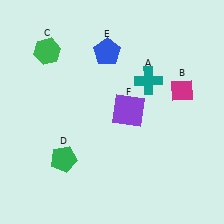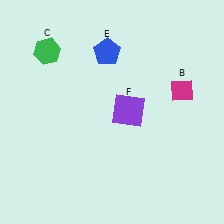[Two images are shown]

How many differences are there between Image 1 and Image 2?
There are 2 differences between the two images.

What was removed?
The green pentagon (D), the teal cross (A) were removed in Image 2.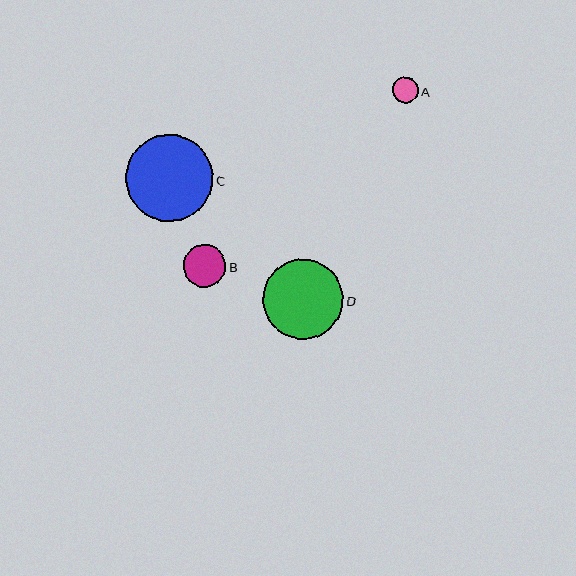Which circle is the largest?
Circle C is the largest with a size of approximately 87 pixels.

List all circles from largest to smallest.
From largest to smallest: C, D, B, A.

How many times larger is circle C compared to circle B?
Circle C is approximately 2.0 times the size of circle B.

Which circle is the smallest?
Circle A is the smallest with a size of approximately 26 pixels.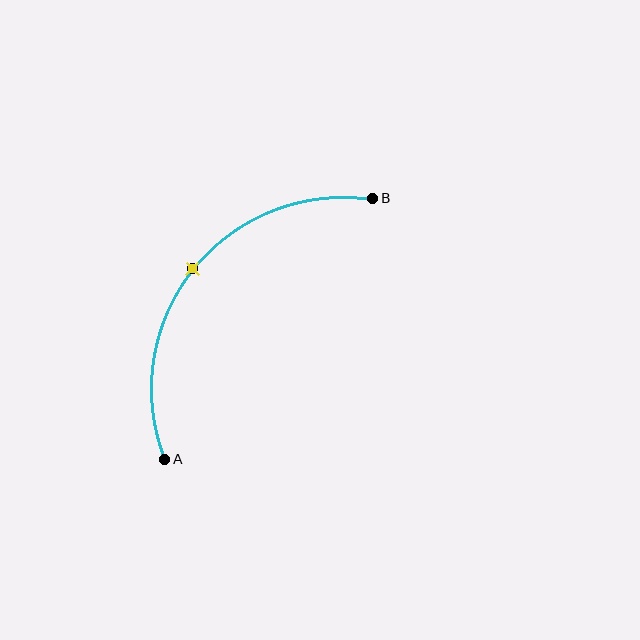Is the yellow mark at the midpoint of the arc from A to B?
Yes. The yellow mark lies on the arc at equal arc-length from both A and B — it is the arc midpoint.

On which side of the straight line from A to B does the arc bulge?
The arc bulges above and to the left of the straight line connecting A and B.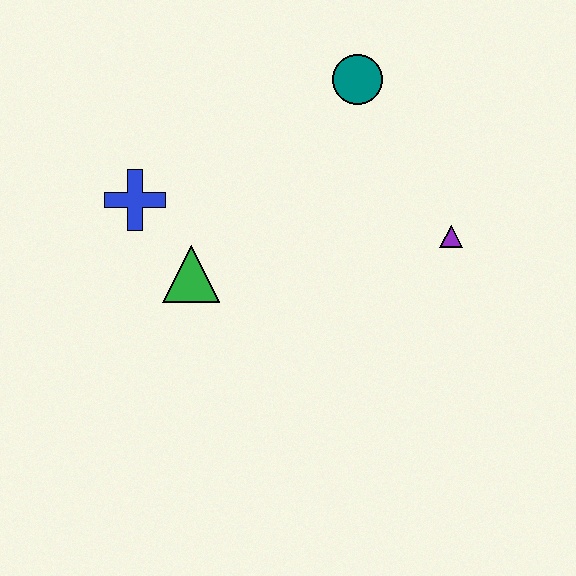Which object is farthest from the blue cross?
The purple triangle is farthest from the blue cross.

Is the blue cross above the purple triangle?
Yes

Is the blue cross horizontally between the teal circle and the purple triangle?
No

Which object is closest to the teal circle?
The purple triangle is closest to the teal circle.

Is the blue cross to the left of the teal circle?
Yes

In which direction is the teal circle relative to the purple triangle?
The teal circle is above the purple triangle.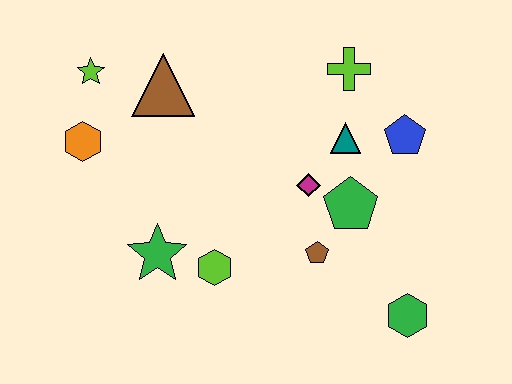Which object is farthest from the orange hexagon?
The green hexagon is farthest from the orange hexagon.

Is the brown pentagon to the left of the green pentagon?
Yes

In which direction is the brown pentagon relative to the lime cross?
The brown pentagon is below the lime cross.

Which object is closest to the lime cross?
The teal triangle is closest to the lime cross.